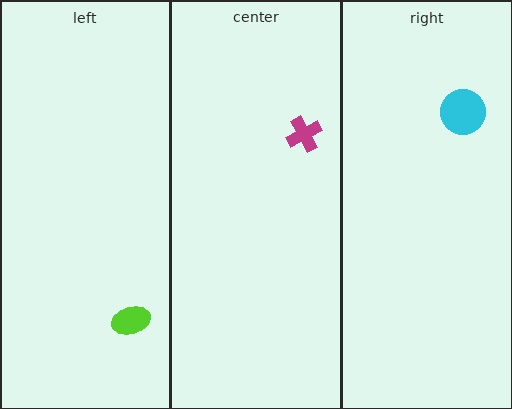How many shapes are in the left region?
1.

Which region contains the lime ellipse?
The left region.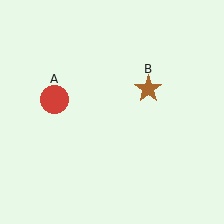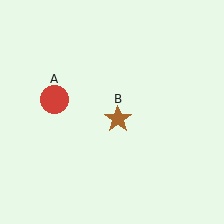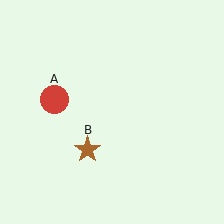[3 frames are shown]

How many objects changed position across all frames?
1 object changed position: brown star (object B).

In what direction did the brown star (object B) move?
The brown star (object B) moved down and to the left.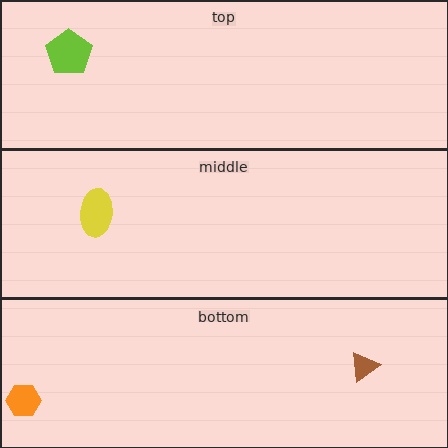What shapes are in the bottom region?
The orange hexagon, the brown triangle.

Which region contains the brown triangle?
The bottom region.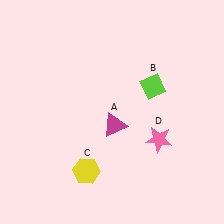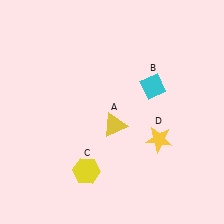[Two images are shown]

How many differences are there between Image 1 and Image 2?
There are 3 differences between the two images.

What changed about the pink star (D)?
In Image 1, D is pink. In Image 2, it changed to yellow.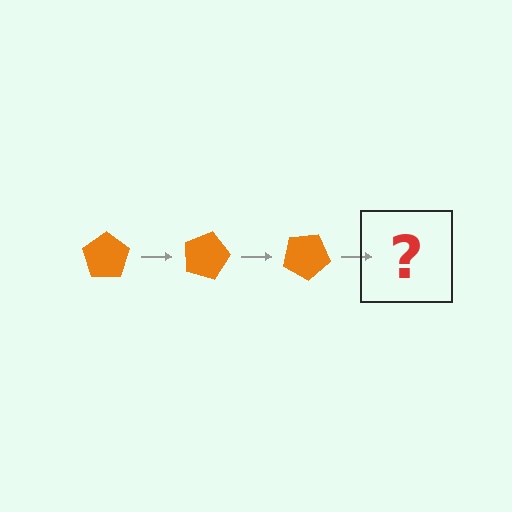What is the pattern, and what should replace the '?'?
The pattern is that the pentagon rotates 15 degrees each step. The '?' should be an orange pentagon rotated 45 degrees.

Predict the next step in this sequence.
The next step is an orange pentagon rotated 45 degrees.